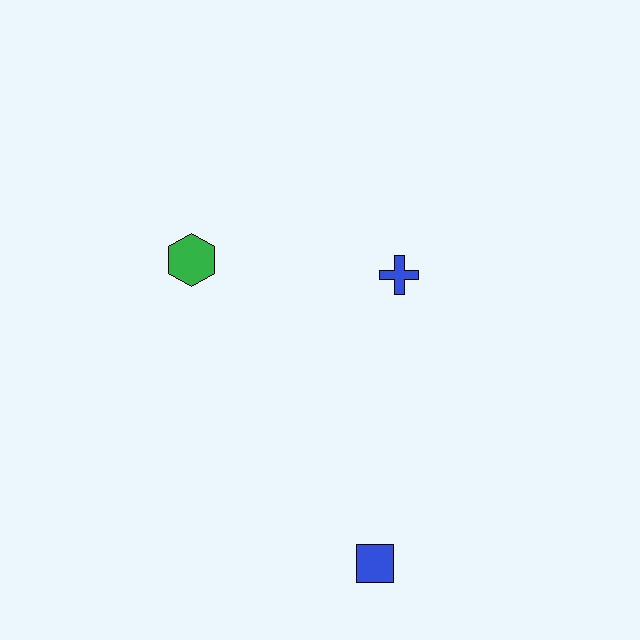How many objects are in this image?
There are 3 objects.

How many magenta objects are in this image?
There are no magenta objects.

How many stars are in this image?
There are no stars.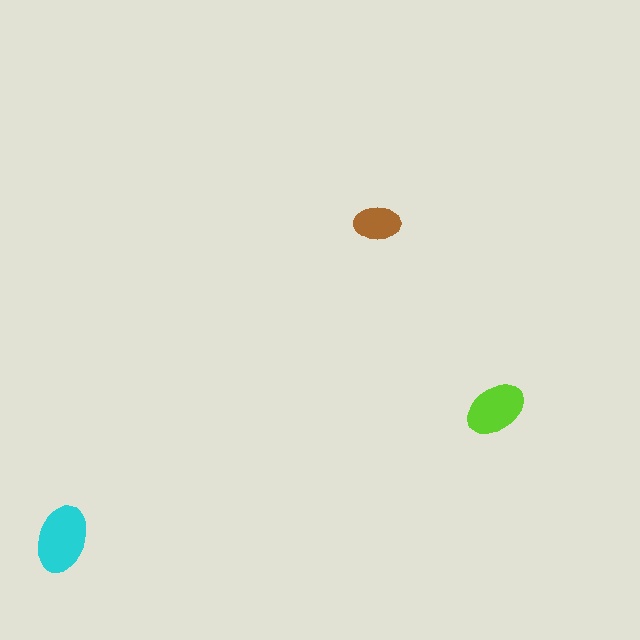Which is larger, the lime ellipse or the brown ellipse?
The lime one.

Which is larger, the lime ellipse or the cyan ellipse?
The cyan one.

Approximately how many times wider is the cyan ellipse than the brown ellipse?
About 1.5 times wider.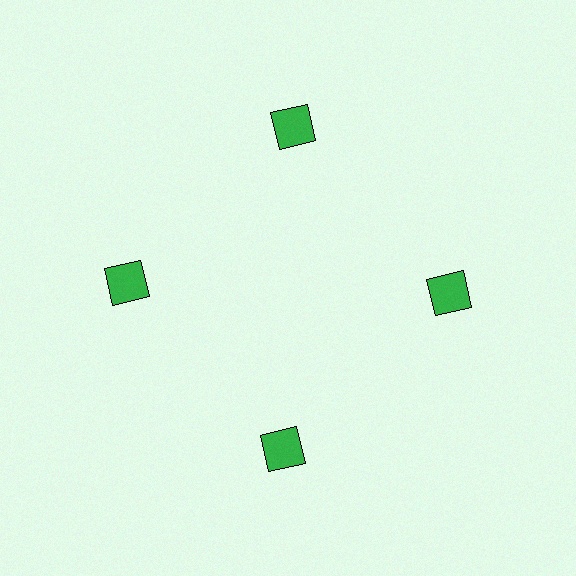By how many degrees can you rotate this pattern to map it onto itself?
The pattern maps onto itself every 90 degrees of rotation.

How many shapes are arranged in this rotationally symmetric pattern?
There are 4 shapes, arranged in 4 groups of 1.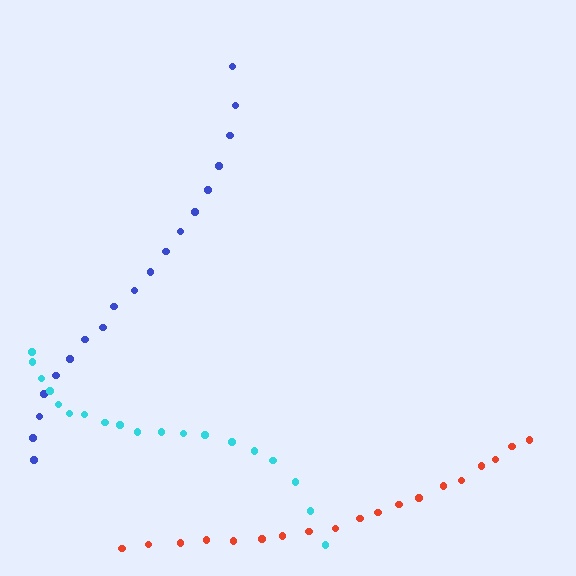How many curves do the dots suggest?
There are 3 distinct paths.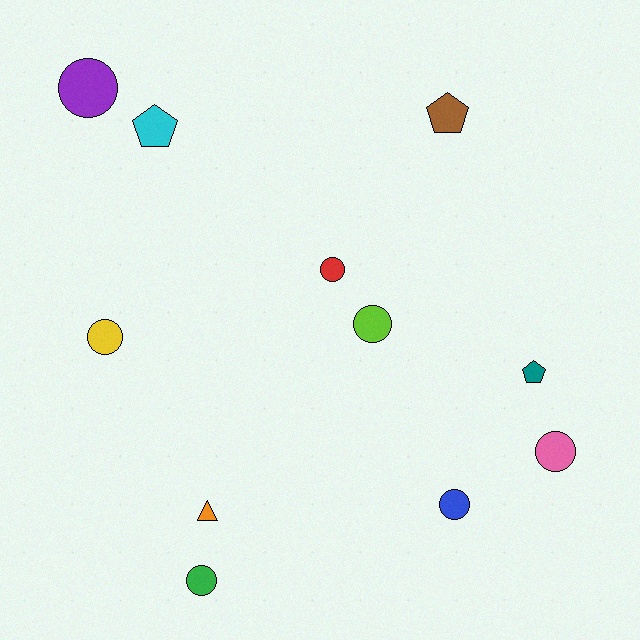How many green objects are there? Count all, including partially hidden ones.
There is 1 green object.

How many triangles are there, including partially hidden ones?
There is 1 triangle.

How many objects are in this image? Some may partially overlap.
There are 11 objects.